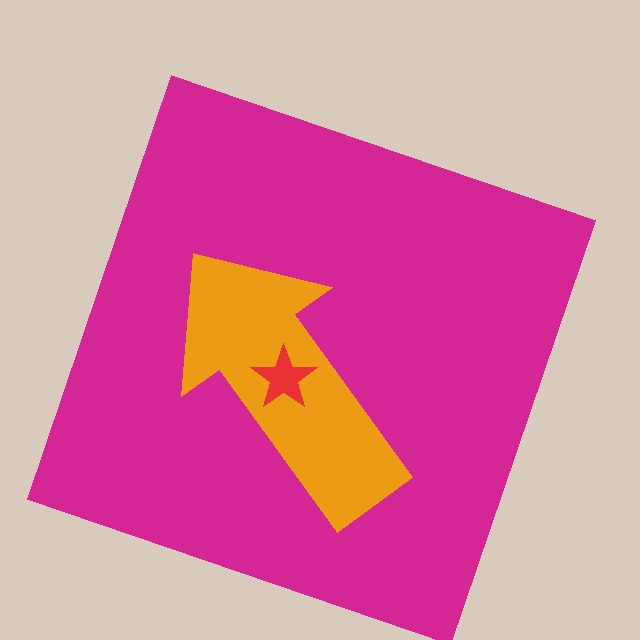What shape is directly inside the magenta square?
The orange arrow.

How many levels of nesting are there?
3.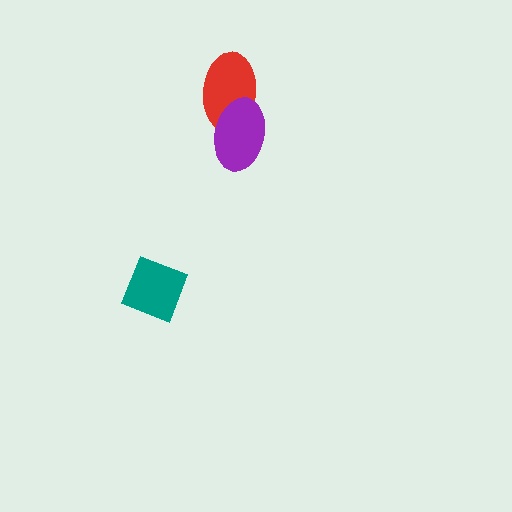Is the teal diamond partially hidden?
No, no other shape covers it.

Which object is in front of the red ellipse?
The purple ellipse is in front of the red ellipse.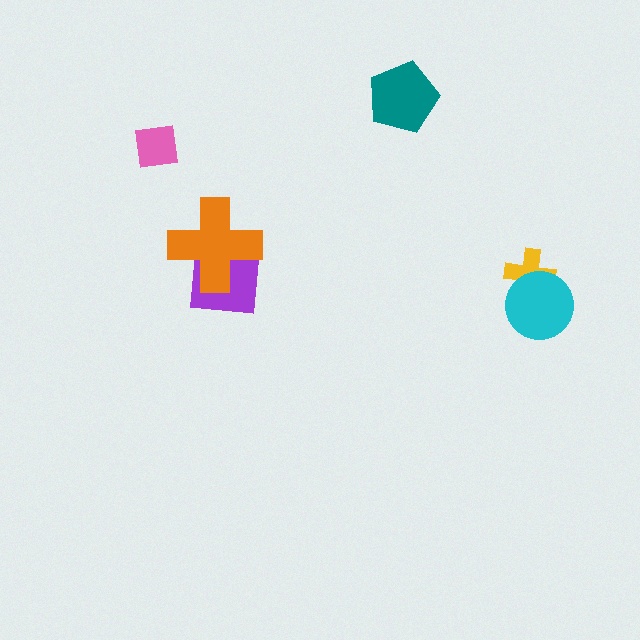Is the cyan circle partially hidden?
No, no other shape covers it.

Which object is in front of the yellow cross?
The cyan circle is in front of the yellow cross.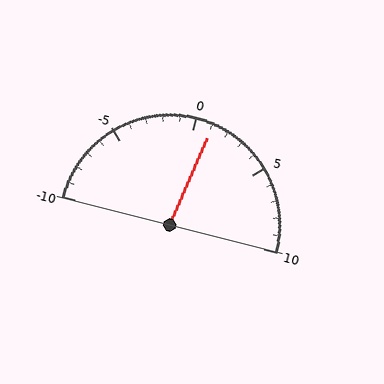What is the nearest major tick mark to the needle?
The nearest major tick mark is 0.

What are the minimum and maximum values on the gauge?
The gauge ranges from -10 to 10.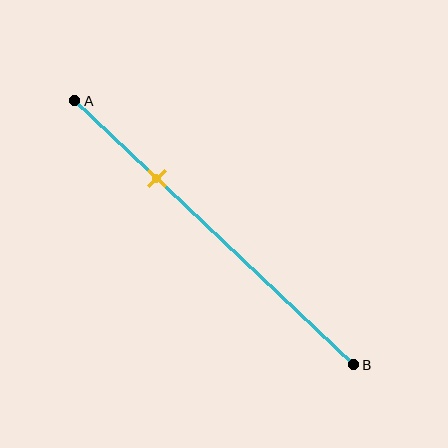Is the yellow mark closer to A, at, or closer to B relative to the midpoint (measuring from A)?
The yellow mark is closer to point A than the midpoint of segment AB.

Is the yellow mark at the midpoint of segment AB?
No, the mark is at about 30% from A, not at the 50% midpoint.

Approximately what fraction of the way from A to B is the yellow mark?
The yellow mark is approximately 30% of the way from A to B.